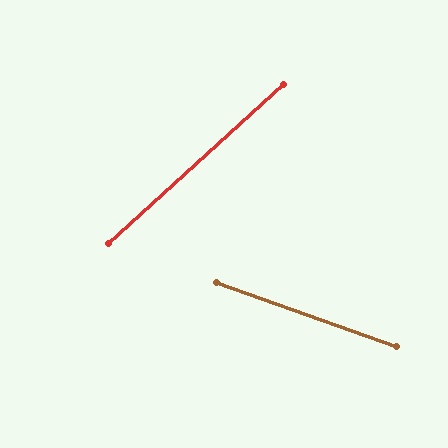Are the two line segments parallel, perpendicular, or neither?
Neither parallel nor perpendicular — they differ by about 62°.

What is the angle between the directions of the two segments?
Approximately 62 degrees.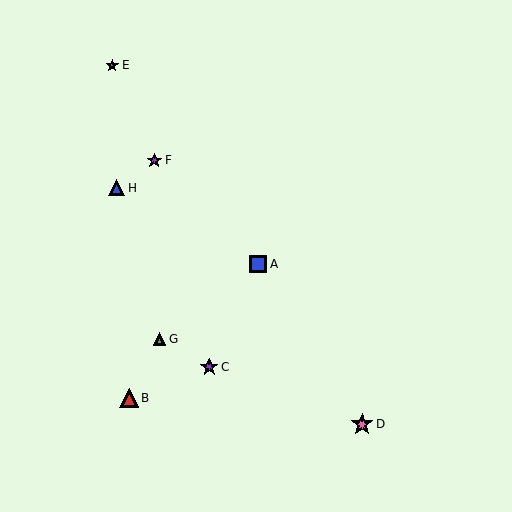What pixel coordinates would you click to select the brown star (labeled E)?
Click at (112, 65) to select the brown star E.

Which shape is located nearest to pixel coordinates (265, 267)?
The blue square (labeled A) at (258, 264) is nearest to that location.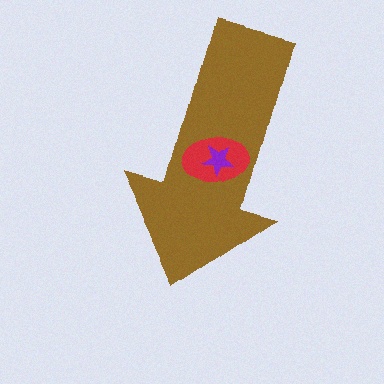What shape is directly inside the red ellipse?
The purple star.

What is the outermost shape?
The brown arrow.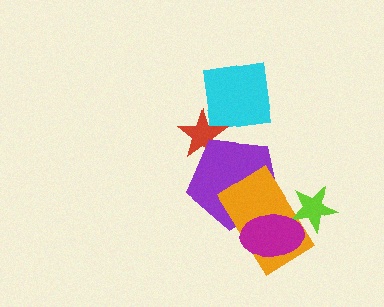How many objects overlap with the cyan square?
1 object overlaps with the cyan square.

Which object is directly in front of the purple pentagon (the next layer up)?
The orange rectangle is directly in front of the purple pentagon.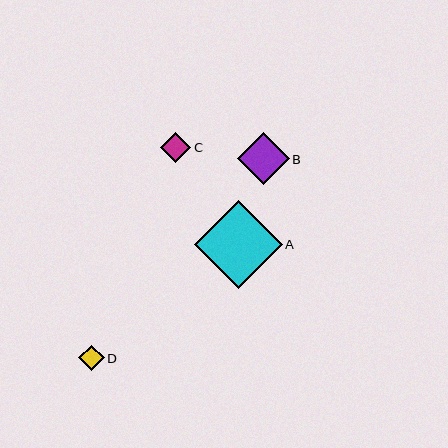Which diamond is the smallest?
Diamond D is the smallest with a size of approximately 26 pixels.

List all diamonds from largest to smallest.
From largest to smallest: A, B, C, D.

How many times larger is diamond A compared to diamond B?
Diamond A is approximately 1.7 times the size of diamond B.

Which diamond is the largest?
Diamond A is the largest with a size of approximately 88 pixels.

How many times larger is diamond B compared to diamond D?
Diamond B is approximately 2.0 times the size of diamond D.